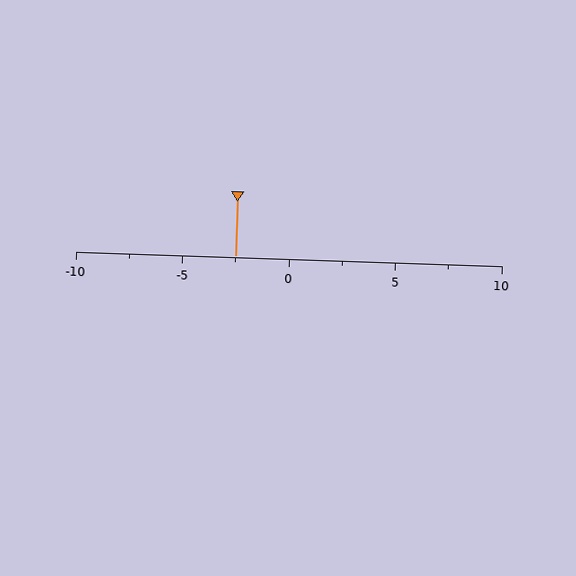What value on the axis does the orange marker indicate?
The marker indicates approximately -2.5.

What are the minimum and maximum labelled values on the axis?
The axis runs from -10 to 10.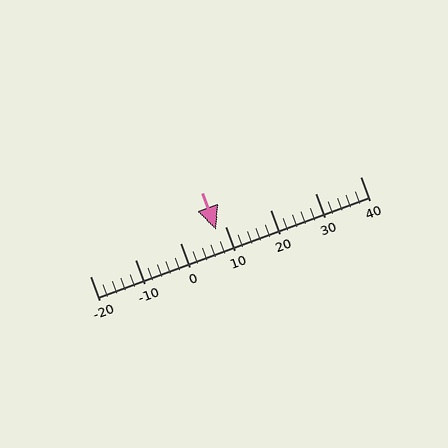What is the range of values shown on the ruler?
The ruler shows values from -20 to 40.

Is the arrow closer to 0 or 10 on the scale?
The arrow is closer to 10.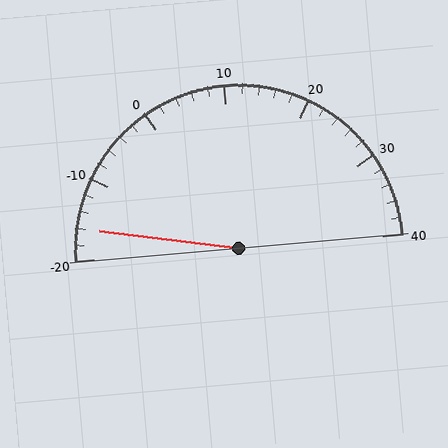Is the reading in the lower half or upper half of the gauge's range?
The reading is in the lower half of the range (-20 to 40).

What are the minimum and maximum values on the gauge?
The gauge ranges from -20 to 40.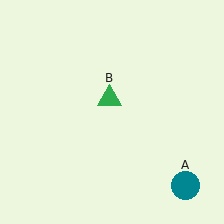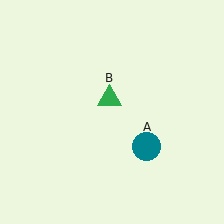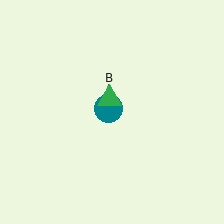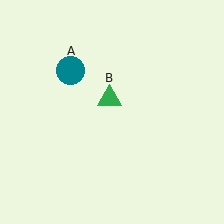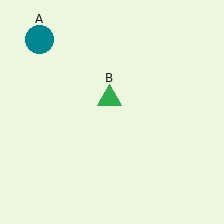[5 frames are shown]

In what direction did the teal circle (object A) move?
The teal circle (object A) moved up and to the left.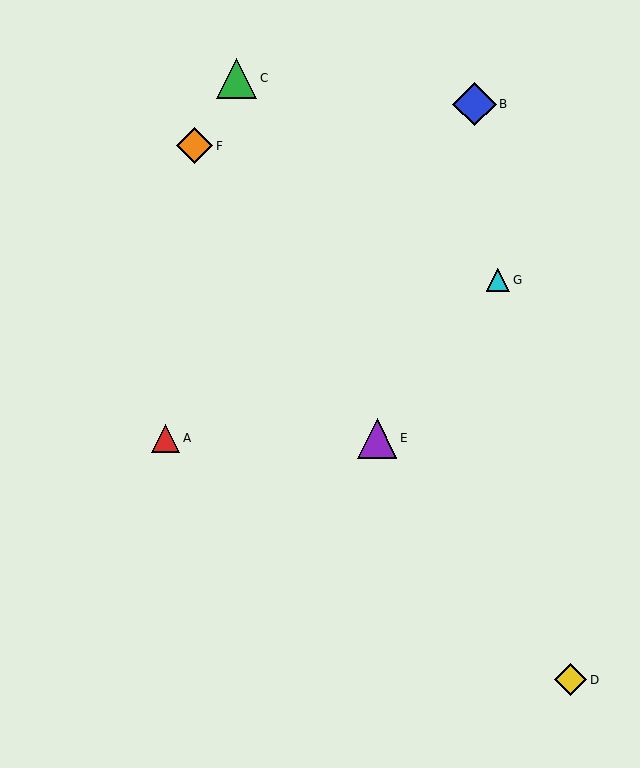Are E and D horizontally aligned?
No, E is at y≈438 and D is at y≈680.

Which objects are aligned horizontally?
Objects A, E are aligned horizontally.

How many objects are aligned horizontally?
2 objects (A, E) are aligned horizontally.